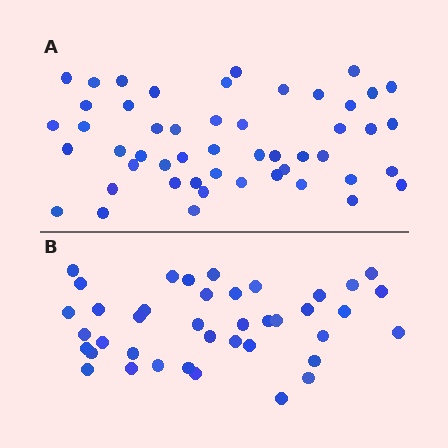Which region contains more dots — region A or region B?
Region A (the top region) has more dots.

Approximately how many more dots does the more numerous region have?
Region A has roughly 10 or so more dots than region B.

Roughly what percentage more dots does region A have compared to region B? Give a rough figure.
About 25% more.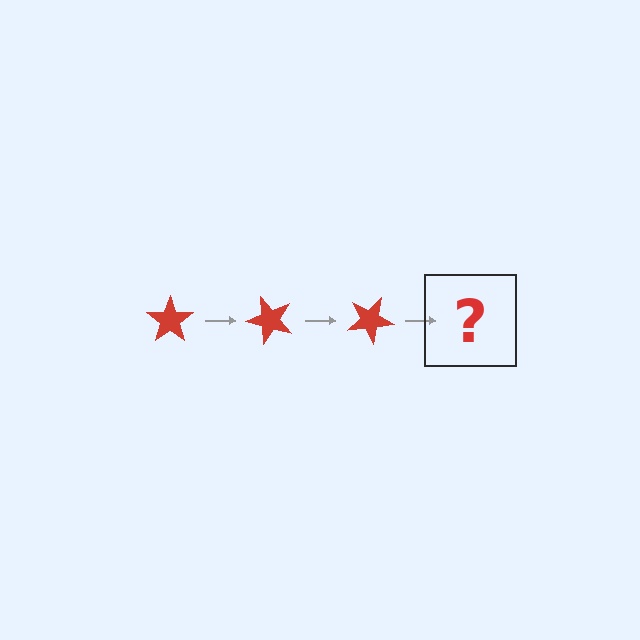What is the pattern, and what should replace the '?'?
The pattern is that the star rotates 50 degrees each step. The '?' should be a red star rotated 150 degrees.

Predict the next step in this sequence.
The next step is a red star rotated 150 degrees.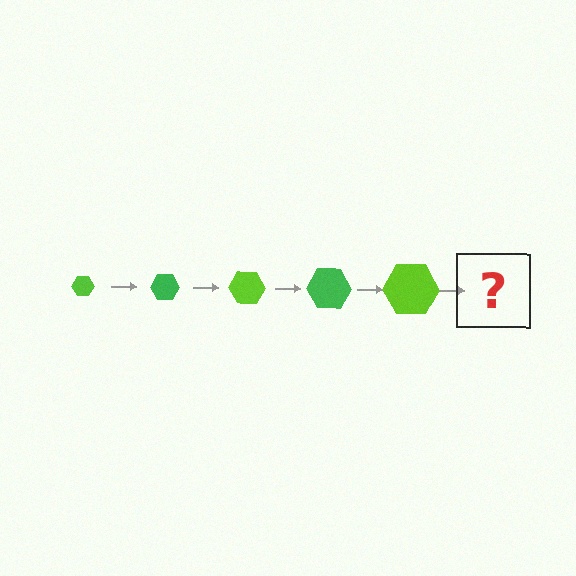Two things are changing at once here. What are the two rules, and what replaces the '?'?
The two rules are that the hexagon grows larger each step and the color cycles through lime and green. The '?' should be a green hexagon, larger than the previous one.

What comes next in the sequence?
The next element should be a green hexagon, larger than the previous one.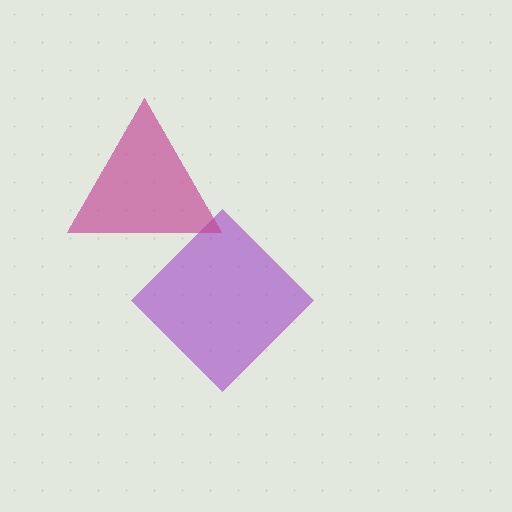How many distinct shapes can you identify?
There are 2 distinct shapes: a purple diamond, a magenta triangle.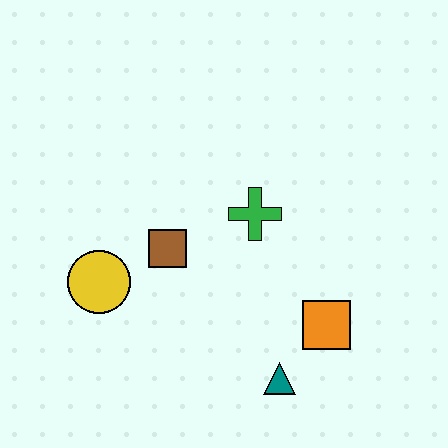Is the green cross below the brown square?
No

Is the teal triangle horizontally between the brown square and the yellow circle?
No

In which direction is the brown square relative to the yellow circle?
The brown square is to the right of the yellow circle.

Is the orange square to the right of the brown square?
Yes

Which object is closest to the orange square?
The teal triangle is closest to the orange square.